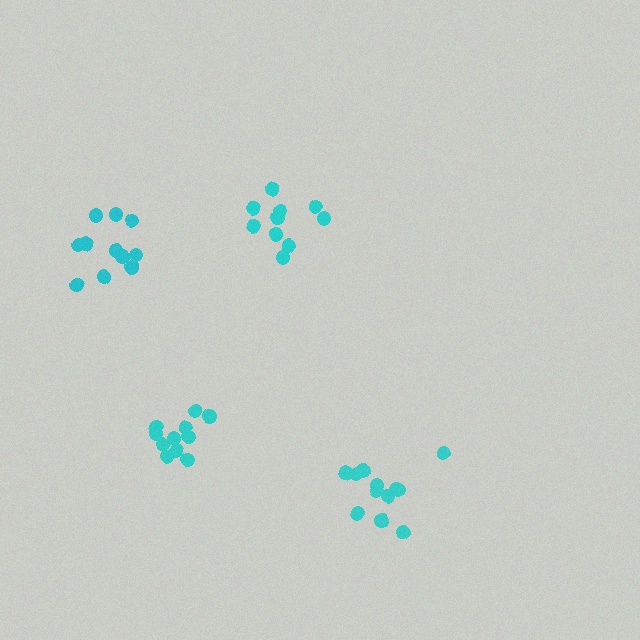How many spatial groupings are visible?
There are 4 spatial groupings.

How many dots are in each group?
Group 1: 11 dots, Group 2: 12 dots, Group 3: 10 dots, Group 4: 11 dots (44 total).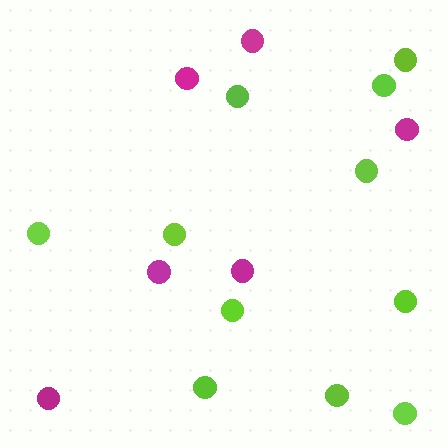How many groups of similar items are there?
There are 2 groups: one group of magenta circles (6) and one group of lime circles (11).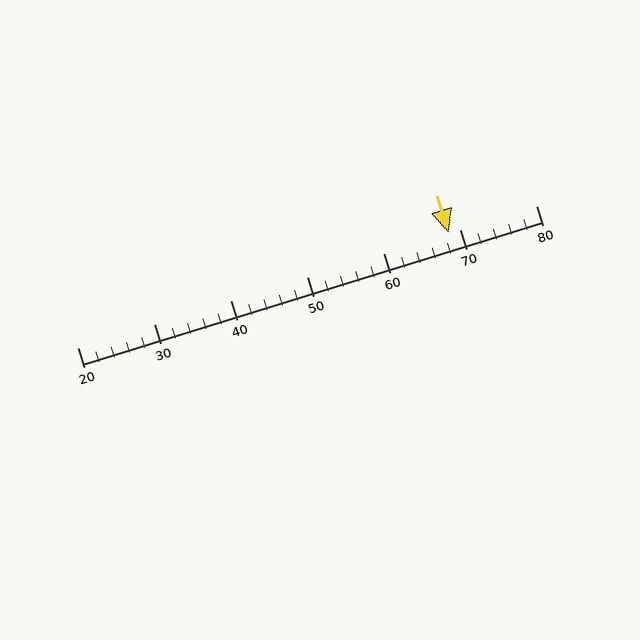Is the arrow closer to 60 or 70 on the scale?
The arrow is closer to 70.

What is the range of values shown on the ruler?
The ruler shows values from 20 to 80.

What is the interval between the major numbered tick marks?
The major tick marks are spaced 10 units apart.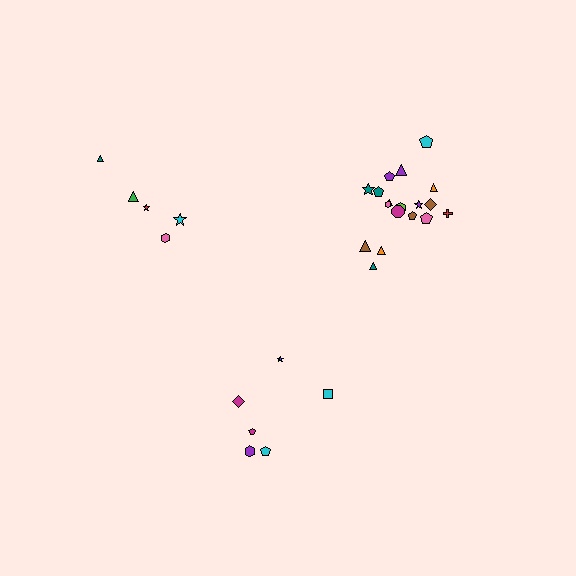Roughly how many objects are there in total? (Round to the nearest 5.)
Roughly 30 objects in total.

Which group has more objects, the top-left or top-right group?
The top-right group.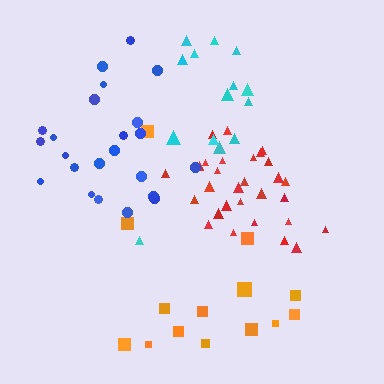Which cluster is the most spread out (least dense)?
Orange.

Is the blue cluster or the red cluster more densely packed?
Red.